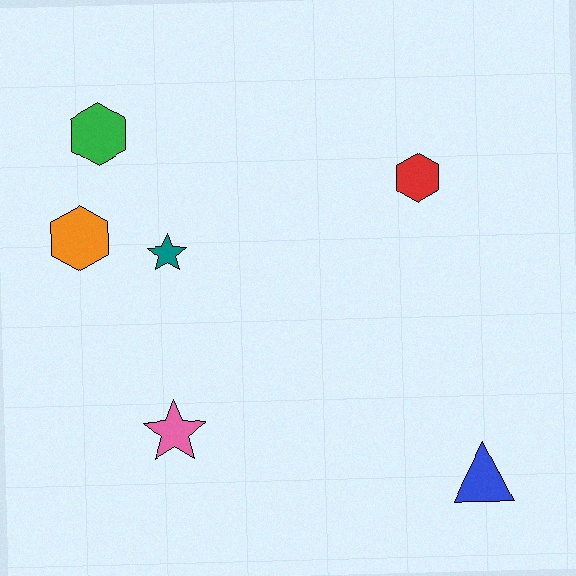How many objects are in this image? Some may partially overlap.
There are 6 objects.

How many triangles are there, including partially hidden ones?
There is 1 triangle.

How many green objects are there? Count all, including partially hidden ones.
There is 1 green object.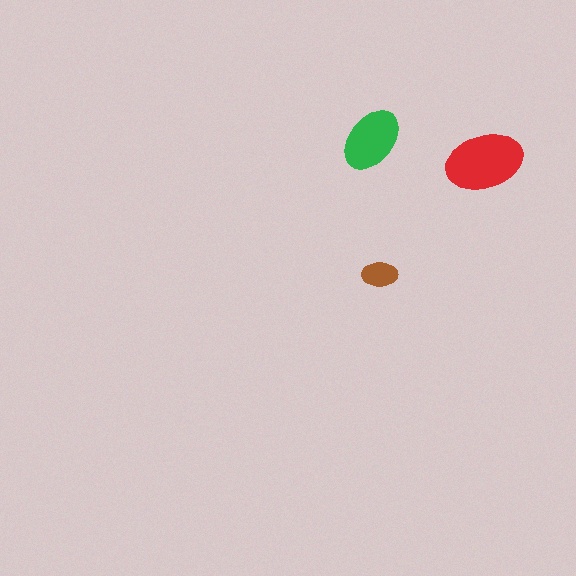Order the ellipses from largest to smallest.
the red one, the green one, the brown one.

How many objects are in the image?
There are 3 objects in the image.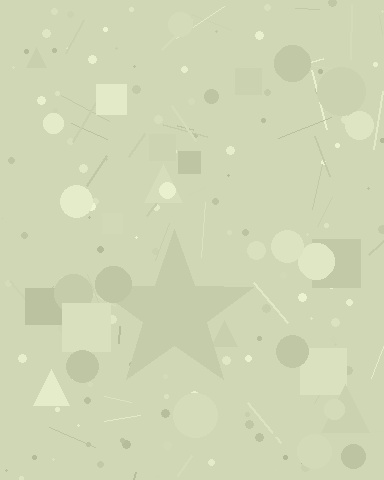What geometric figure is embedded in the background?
A star is embedded in the background.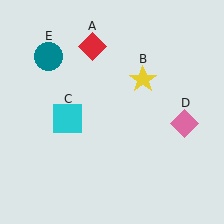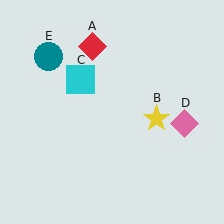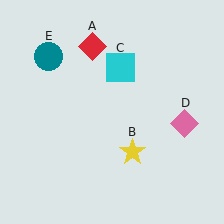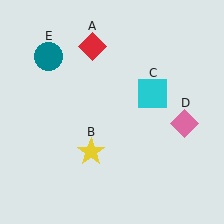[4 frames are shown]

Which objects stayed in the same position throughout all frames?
Red diamond (object A) and pink diamond (object D) and teal circle (object E) remained stationary.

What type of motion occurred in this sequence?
The yellow star (object B), cyan square (object C) rotated clockwise around the center of the scene.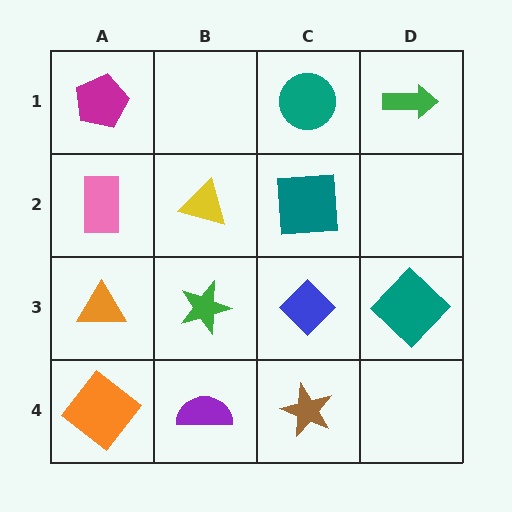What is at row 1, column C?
A teal circle.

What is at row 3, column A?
An orange triangle.